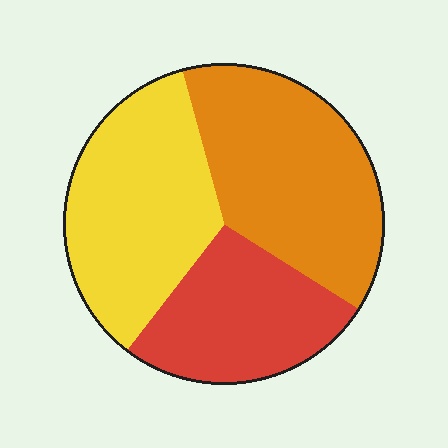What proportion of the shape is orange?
Orange takes up between a third and a half of the shape.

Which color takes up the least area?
Red, at roughly 25%.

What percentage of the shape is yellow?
Yellow covers around 35% of the shape.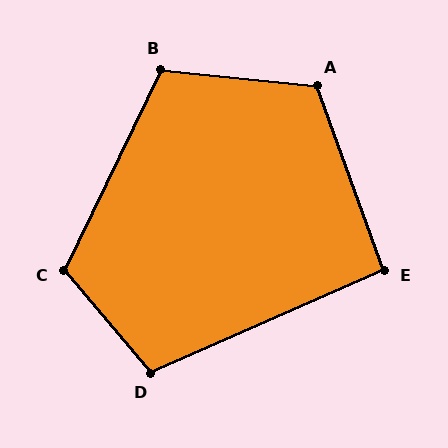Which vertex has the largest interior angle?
A, at approximately 116 degrees.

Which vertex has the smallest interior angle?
E, at approximately 94 degrees.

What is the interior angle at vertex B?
Approximately 110 degrees (obtuse).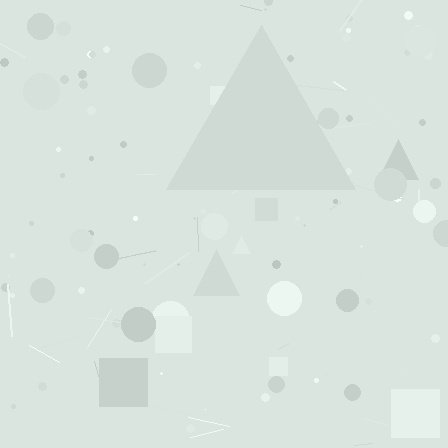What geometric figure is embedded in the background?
A triangle is embedded in the background.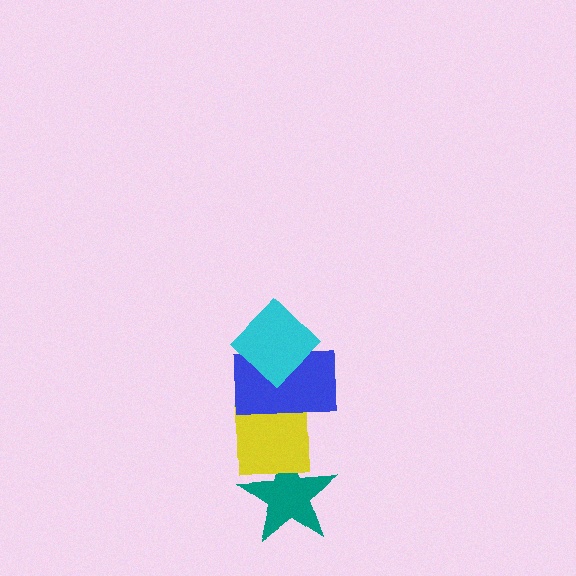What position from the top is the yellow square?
The yellow square is 3rd from the top.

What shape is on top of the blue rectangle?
The cyan diamond is on top of the blue rectangle.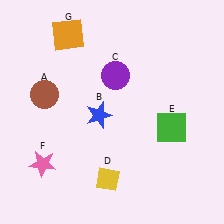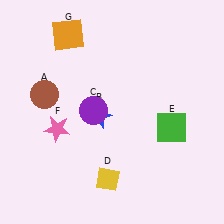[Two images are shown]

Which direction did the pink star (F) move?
The pink star (F) moved up.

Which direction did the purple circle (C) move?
The purple circle (C) moved down.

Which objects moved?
The objects that moved are: the purple circle (C), the pink star (F).